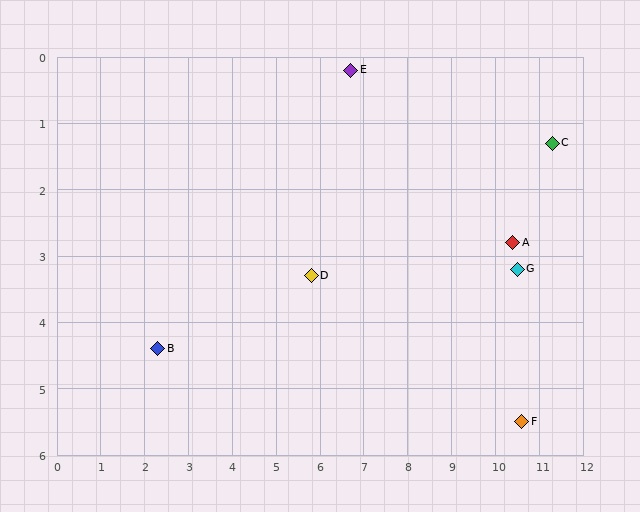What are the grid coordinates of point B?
Point B is at approximately (2.3, 4.4).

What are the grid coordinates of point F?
Point F is at approximately (10.6, 5.5).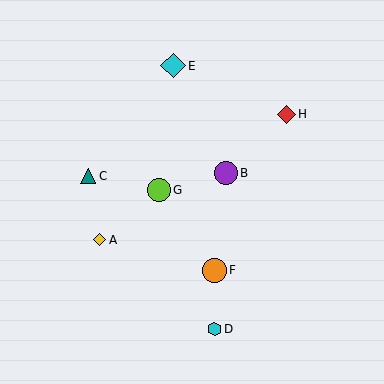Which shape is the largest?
The cyan diamond (labeled E) is the largest.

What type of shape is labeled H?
Shape H is a red diamond.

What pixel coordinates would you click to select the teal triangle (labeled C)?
Click at (88, 176) to select the teal triangle C.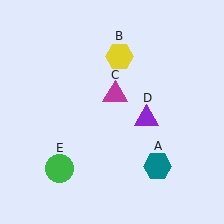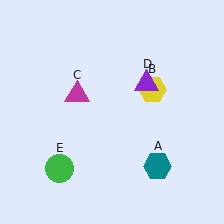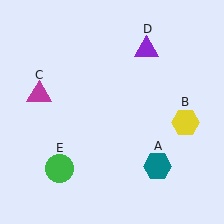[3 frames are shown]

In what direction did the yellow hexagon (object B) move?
The yellow hexagon (object B) moved down and to the right.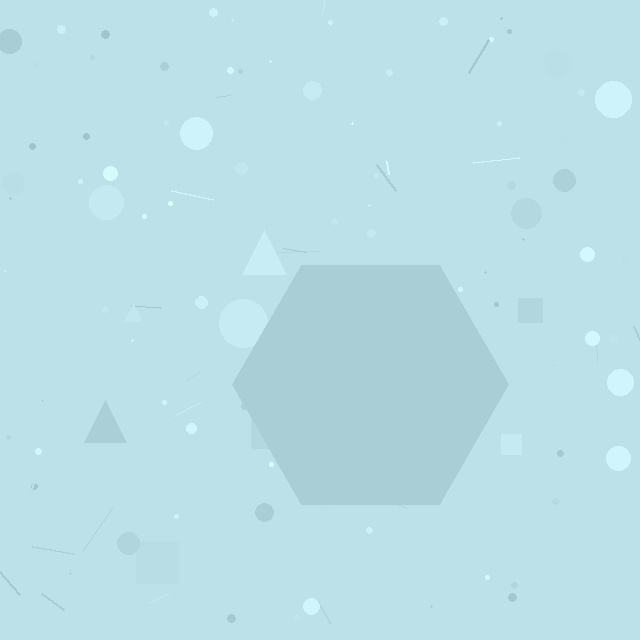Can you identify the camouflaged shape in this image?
The camouflaged shape is a hexagon.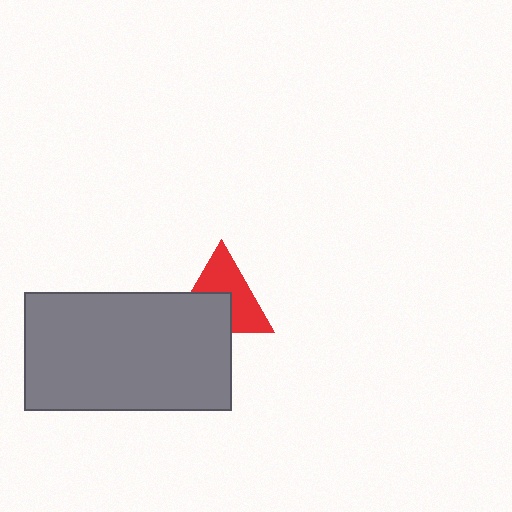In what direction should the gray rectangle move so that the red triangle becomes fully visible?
The gray rectangle should move down. That is the shortest direction to clear the overlap and leave the red triangle fully visible.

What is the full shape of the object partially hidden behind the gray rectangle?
The partially hidden object is a red triangle.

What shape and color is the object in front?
The object in front is a gray rectangle.